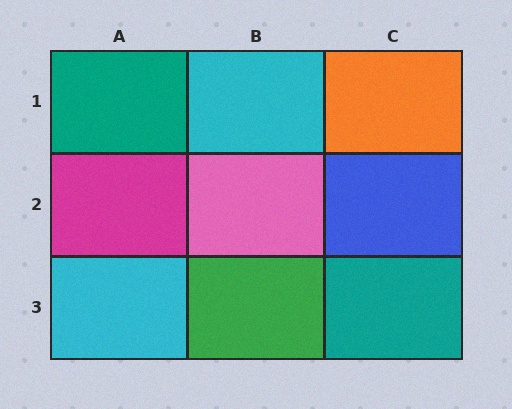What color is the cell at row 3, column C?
Teal.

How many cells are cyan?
2 cells are cyan.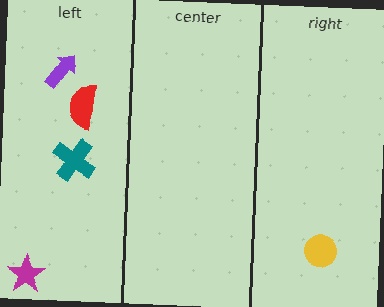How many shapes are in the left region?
4.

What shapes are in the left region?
The red semicircle, the teal cross, the purple arrow, the magenta star.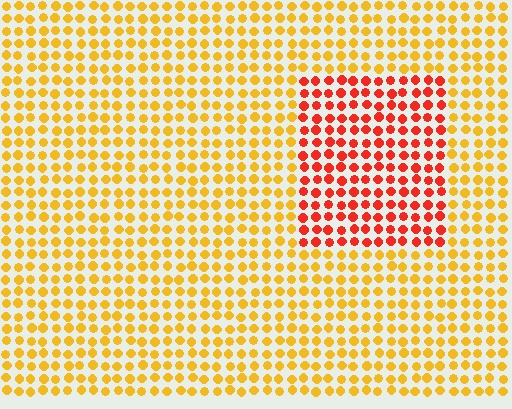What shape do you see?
I see a rectangle.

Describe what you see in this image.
The image is filled with small yellow elements in a uniform arrangement. A rectangle-shaped region is visible where the elements are tinted to a slightly different hue, forming a subtle color boundary.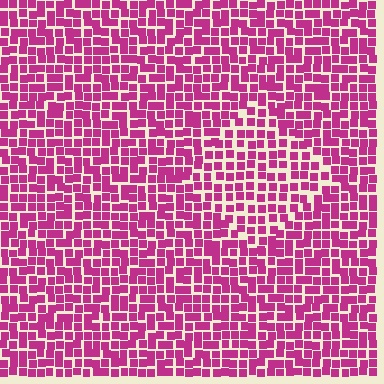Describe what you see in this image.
The image contains small magenta elements arranged at two different densities. A diamond-shaped region is visible where the elements are less densely packed than the surrounding area.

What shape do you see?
I see a diamond.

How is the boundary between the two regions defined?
The boundary is defined by a change in element density (approximately 1.4x ratio). All elements are the same color, size, and shape.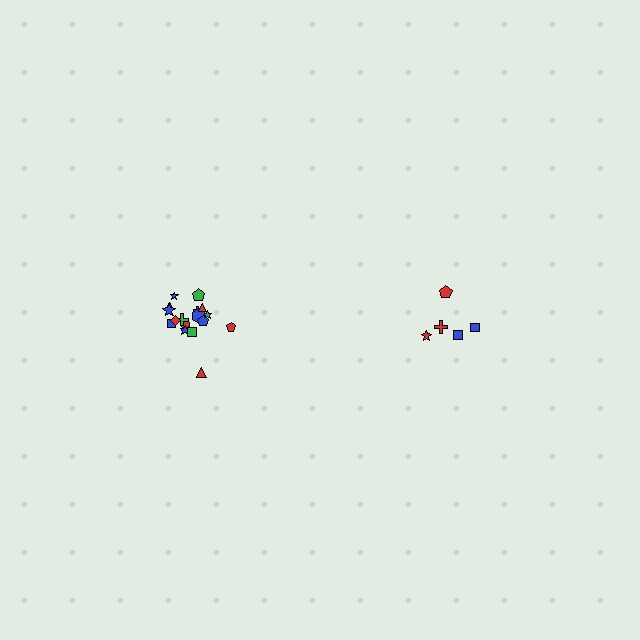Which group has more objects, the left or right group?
The left group.